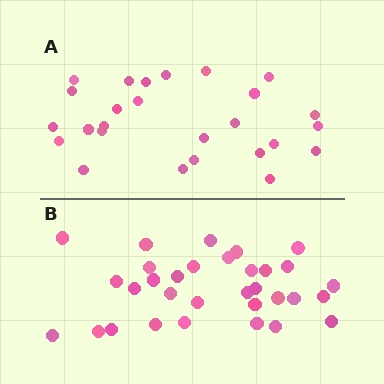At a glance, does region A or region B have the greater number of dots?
Region B (the bottom region) has more dots.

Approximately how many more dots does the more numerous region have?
Region B has about 6 more dots than region A.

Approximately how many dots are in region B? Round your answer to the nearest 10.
About 30 dots. (The exact count is 32, which rounds to 30.)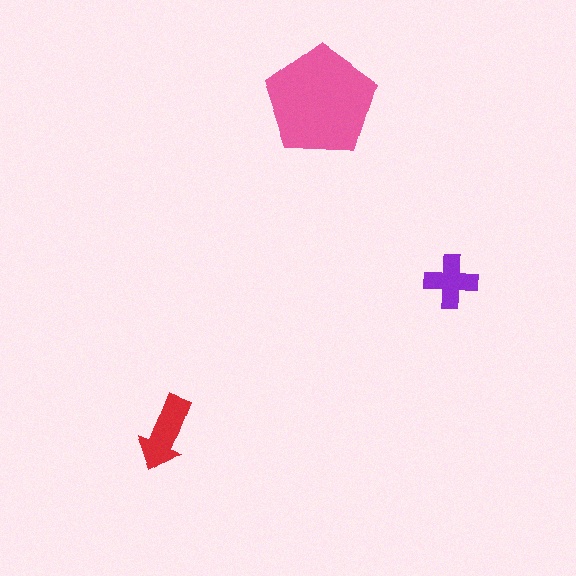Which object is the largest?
The pink pentagon.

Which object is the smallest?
The purple cross.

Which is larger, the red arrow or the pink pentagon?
The pink pentagon.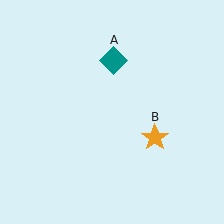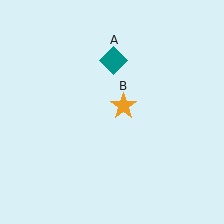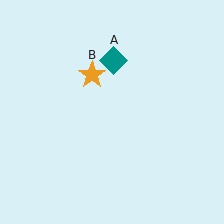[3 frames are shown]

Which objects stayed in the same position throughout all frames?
Teal diamond (object A) remained stationary.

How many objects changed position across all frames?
1 object changed position: orange star (object B).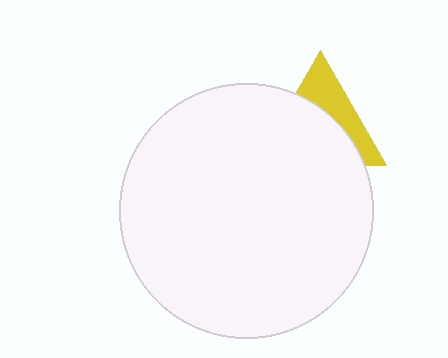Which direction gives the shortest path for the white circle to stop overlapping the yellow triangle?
Moving down gives the shortest separation.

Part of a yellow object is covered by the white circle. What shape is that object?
It is a triangle.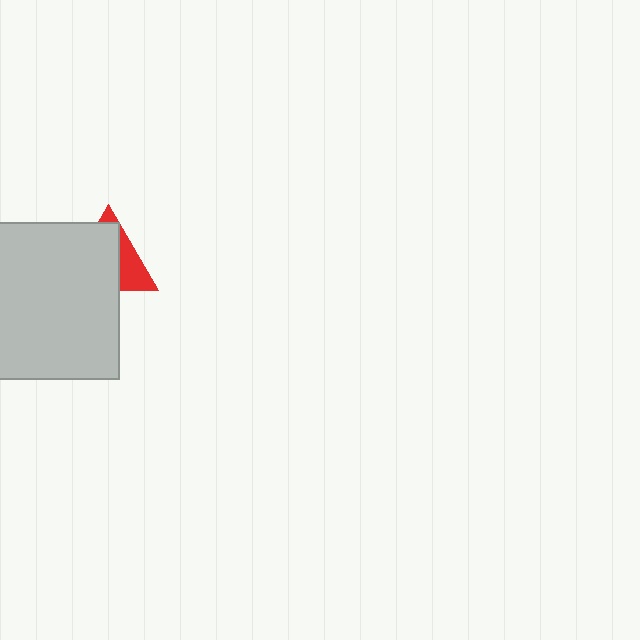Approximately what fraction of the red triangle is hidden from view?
Roughly 65% of the red triangle is hidden behind the light gray rectangle.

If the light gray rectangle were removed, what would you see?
You would see the complete red triangle.